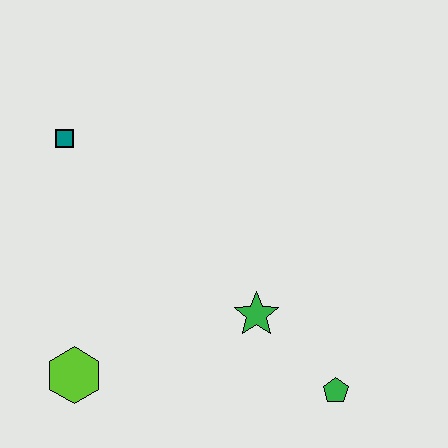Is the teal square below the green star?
No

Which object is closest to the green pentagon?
The green star is closest to the green pentagon.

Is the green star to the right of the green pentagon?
No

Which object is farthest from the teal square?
The green pentagon is farthest from the teal square.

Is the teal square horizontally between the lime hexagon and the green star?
No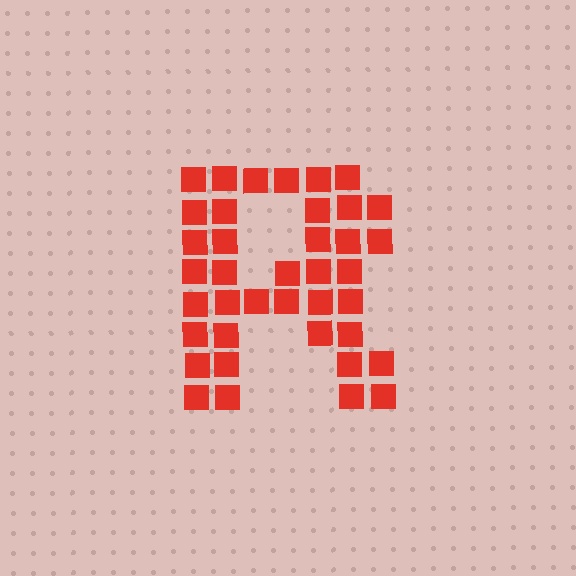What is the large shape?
The large shape is the letter R.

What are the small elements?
The small elements are squares.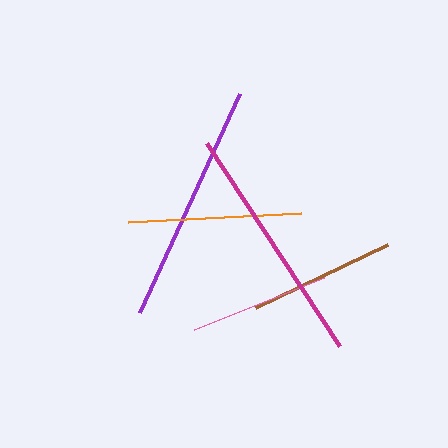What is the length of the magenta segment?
The magenta segment is approximately 242 pixels long.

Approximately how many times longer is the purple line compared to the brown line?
The purple line is approximately 1.6 times the length of the brown line.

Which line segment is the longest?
The magenta line is the longest at approximately 242 pixels.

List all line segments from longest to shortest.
From longest to shortest: magenta, purple, orange, brown, pink.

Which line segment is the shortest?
The pink line is the shortest at approximately 140 pixels.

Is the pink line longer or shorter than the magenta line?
The magenta line is longer than the pink line.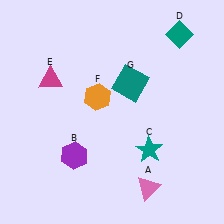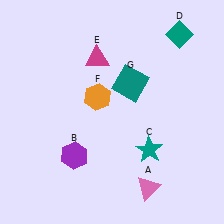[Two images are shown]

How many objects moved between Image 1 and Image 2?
1 object moved between the two images.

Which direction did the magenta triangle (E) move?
The magenta triangle (E) moved right.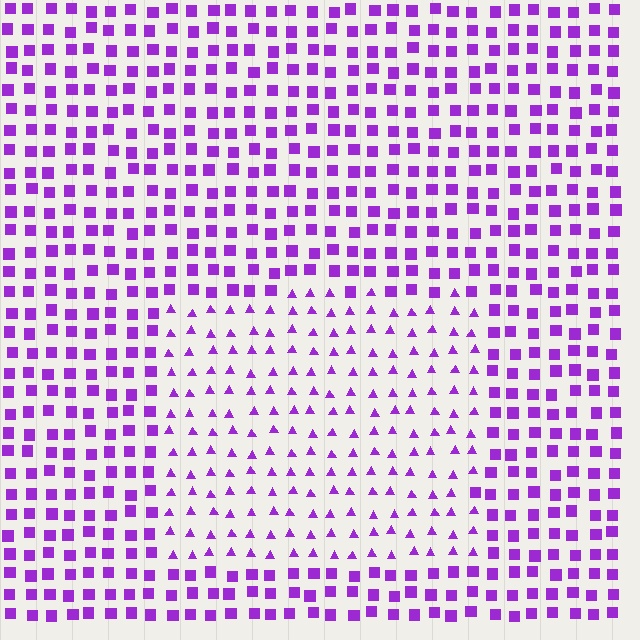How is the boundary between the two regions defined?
The boundary is defined by a change in element shape: triangles inside vs. squares outside. All elements share the same color and spacing.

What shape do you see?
I see a rectangle.